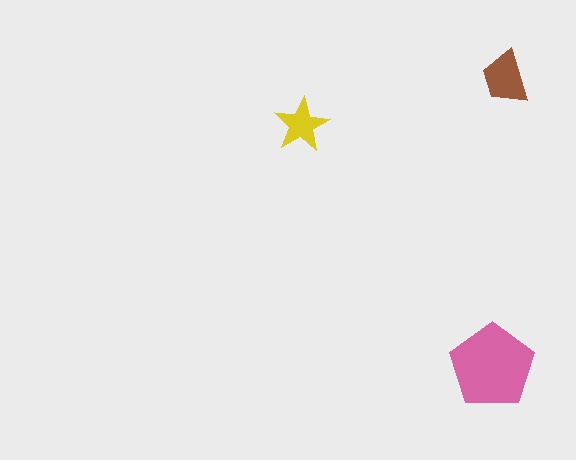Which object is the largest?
The pink pentagon.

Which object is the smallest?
The yellow star.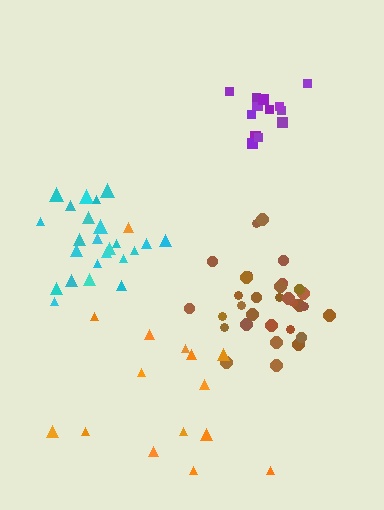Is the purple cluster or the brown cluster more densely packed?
Brown.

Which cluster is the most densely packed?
Brown.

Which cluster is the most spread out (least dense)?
Orange.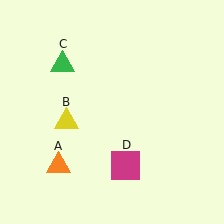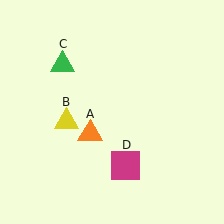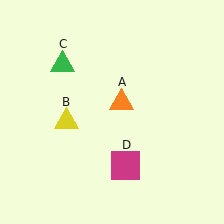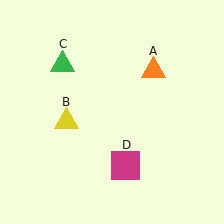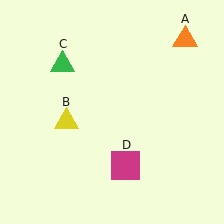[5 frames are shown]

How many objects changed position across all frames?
1 object changed position: orange triangle (object A).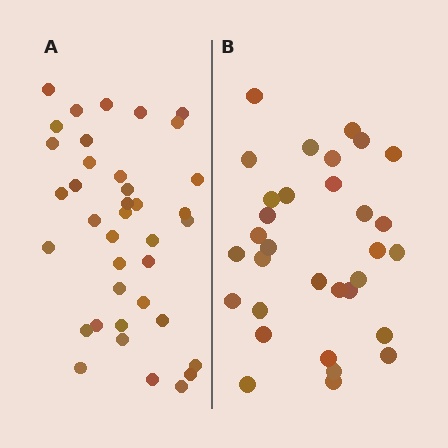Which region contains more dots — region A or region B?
Region A (the left region) has more dots.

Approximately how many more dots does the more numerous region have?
Region A has about 6 more dots than region B.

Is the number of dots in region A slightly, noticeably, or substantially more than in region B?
Region A has only slightly more — the two regions are fairly close. The ratio is roughly 1.2 to 1.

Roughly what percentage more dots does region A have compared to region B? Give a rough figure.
About 20% more.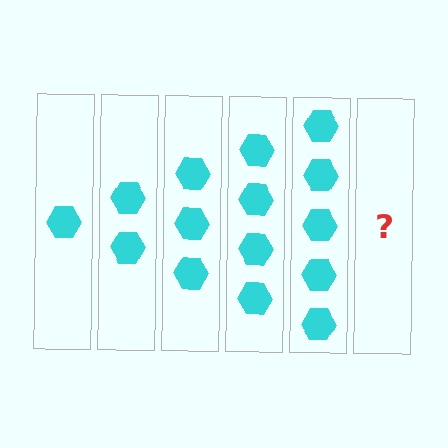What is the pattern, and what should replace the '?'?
The pattern is that each step adds one more hexagon. The '?' should be 6 hexagons.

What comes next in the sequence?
The next element should be 6 hexagons.